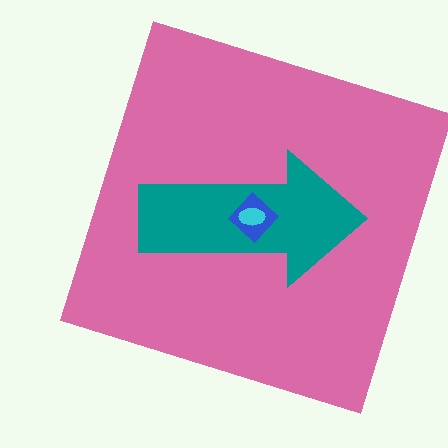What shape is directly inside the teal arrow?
The blue diamond.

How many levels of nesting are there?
4.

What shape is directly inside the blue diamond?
The cyan ellipse.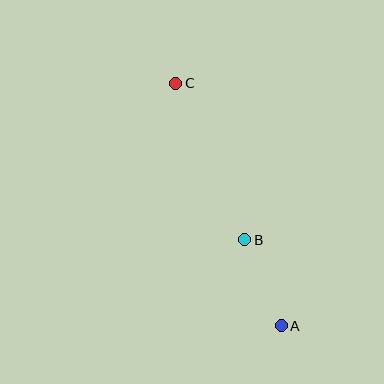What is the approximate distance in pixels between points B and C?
The distance between B and C is approximately 171 pixels.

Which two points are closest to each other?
Points A and B are closest to each other.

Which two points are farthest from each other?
Points A and C are farthest from each other.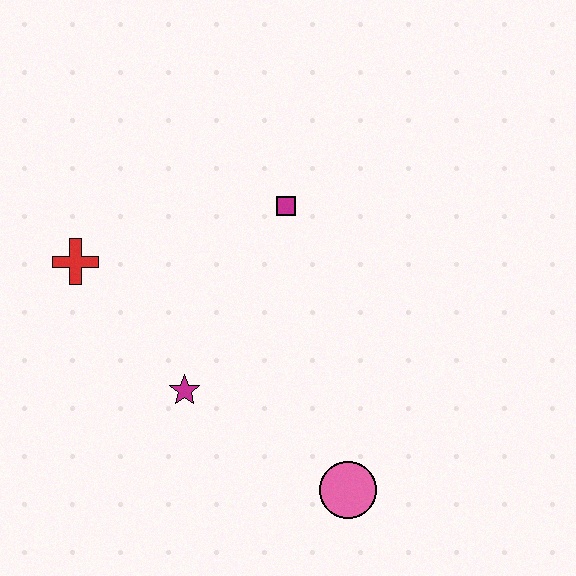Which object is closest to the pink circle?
The magenta star is closest to the pink circle.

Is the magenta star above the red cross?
No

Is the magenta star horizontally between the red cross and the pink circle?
Yes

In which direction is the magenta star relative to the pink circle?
The magenta star is to the left of the pink circle.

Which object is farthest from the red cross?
The pink circle is farthest from the red cross.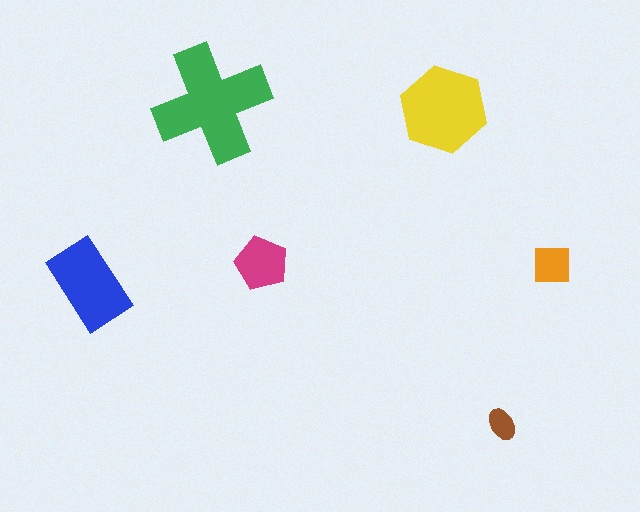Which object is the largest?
The green cross.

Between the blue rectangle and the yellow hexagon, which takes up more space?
The yellow hexagon.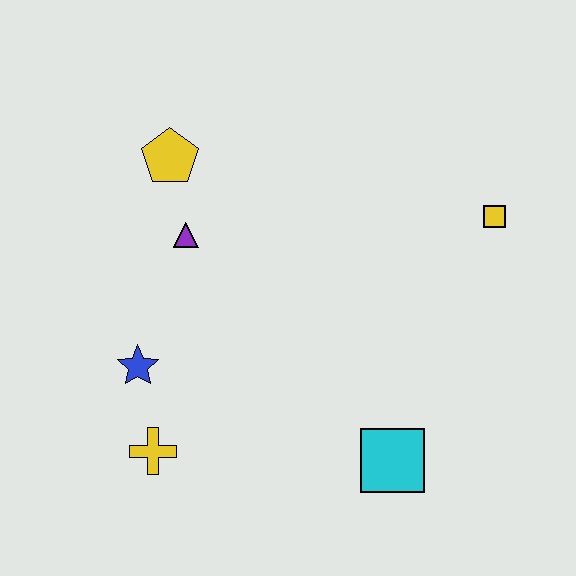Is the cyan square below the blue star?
Yes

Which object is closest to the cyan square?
The yellow cross is closest to the cyan square.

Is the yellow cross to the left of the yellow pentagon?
Yes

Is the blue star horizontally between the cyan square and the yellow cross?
No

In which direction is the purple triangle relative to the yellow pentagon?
The purple triangle is below the yellow pentagon.